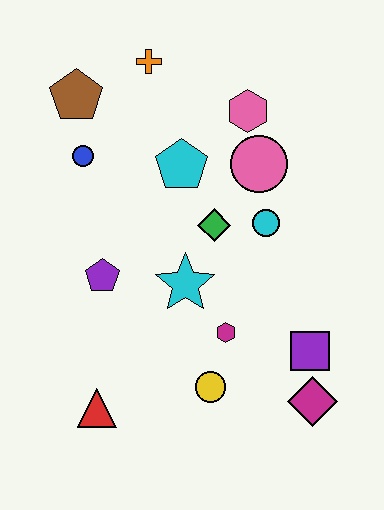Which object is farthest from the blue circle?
The magenta diamond is farthest from the blue circle.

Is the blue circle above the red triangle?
Yes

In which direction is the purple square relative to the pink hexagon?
The purple square is below the pink hexagon.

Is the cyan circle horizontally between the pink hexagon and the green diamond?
No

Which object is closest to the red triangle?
The yellow circle is closest to the red triangle.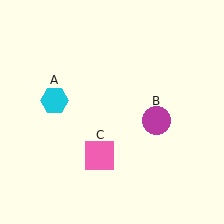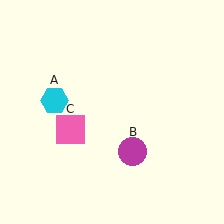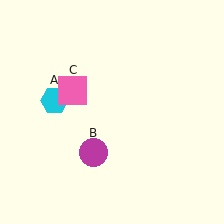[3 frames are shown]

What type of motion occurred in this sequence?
The magenta circle (object B), pink square (object C) rotated clockwise around the center of the scene.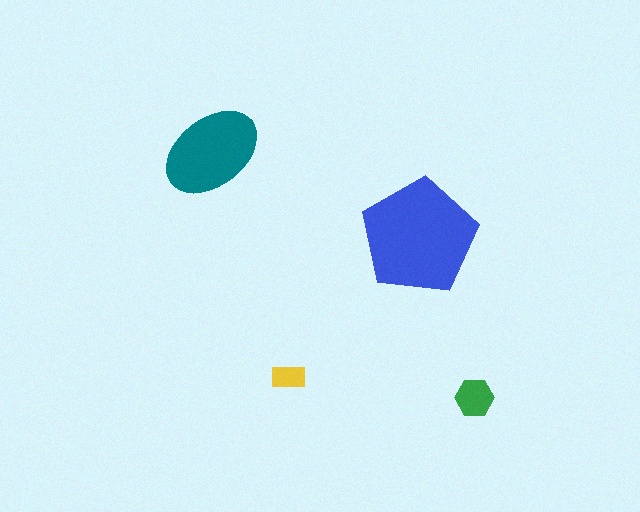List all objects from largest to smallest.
The blue pentagon, the teal ellipse, the green hexagon, the yellow rectangle.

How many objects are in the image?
There are 4 objects in the image.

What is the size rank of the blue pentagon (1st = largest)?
1st.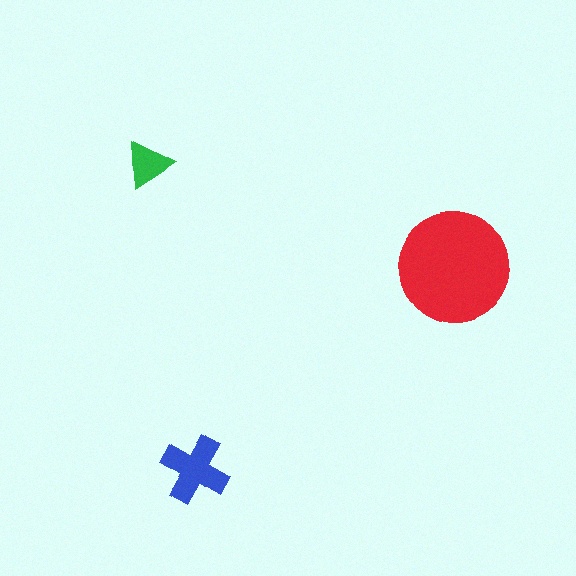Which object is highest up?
The green triangle is topmost.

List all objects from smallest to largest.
The green triangle, the blue cross, the red circle.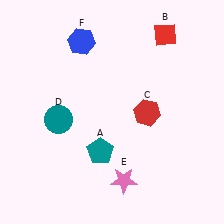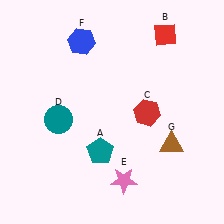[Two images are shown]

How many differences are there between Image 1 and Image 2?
There is 1 difference between the two images.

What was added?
A brown triangle (G) was added in Image 2.